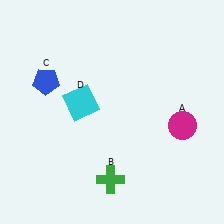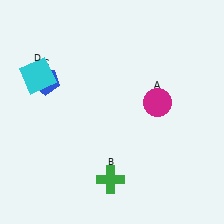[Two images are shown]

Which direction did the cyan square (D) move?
The cyan square (D) moved left.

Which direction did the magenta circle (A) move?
The magenta circle (A) moved left.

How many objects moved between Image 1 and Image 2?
2 objects moved between the two images.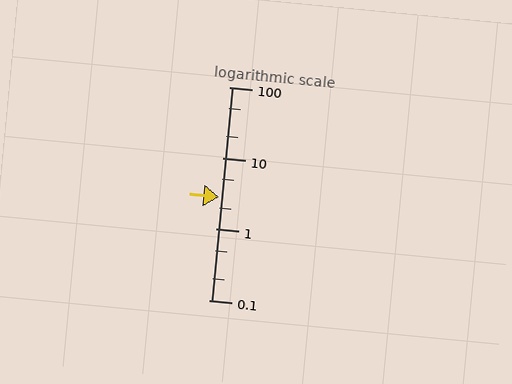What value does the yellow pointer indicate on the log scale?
The pointer indicates approximately 2.8.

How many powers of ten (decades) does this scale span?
The scale spans 3 decades, from 0.1 to 100.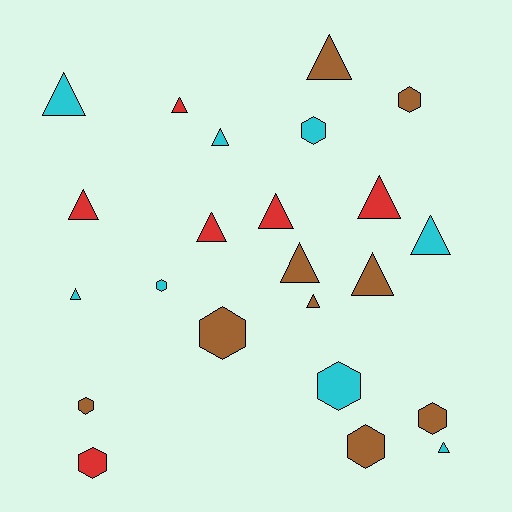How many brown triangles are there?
There are 4 brown triangles.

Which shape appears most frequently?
Triangle, with 14 objects.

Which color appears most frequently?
Brown, with 9 objects.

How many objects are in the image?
There are 23 objects.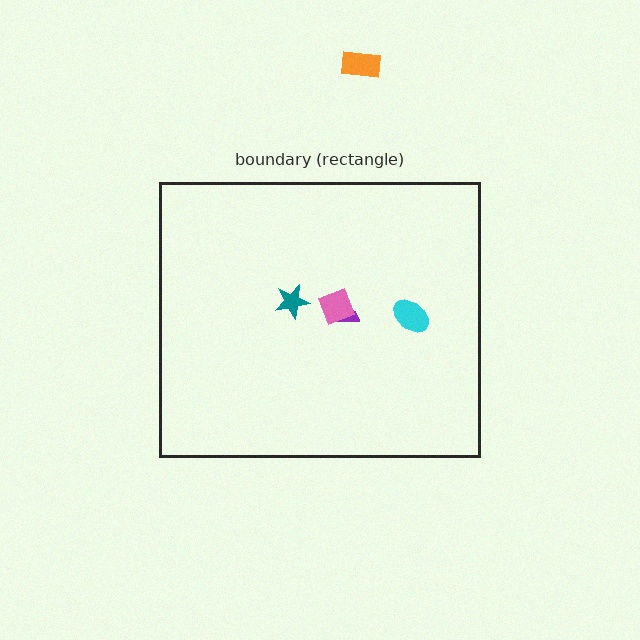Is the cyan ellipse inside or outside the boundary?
Inside.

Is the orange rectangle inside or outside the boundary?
Outside.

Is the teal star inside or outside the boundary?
Inside.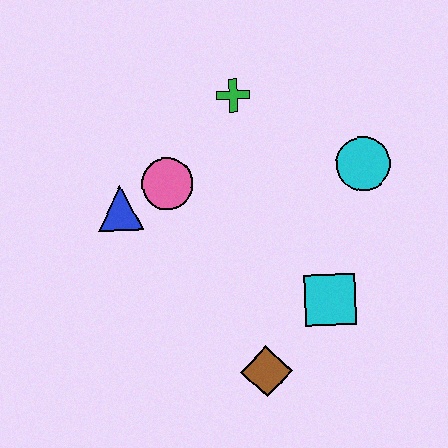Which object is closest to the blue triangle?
The pink circle is closest to the blue triangle.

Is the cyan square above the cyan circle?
No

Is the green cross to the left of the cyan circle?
Yes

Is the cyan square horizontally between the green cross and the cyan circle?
Yes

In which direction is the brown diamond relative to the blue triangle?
The brown diamond is below the blue triangle.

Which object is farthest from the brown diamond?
The green cross is farthest from the brown diamond.